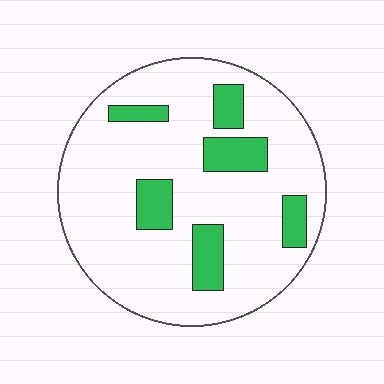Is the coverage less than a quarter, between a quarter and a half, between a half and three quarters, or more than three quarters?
Less than a quarter.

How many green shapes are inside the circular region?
6.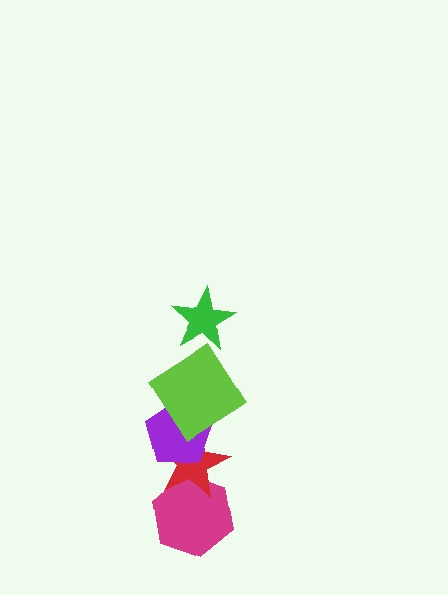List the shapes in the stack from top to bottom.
From top to bottom: the green star, the lime diamond, the purple pentagon, the red star, the magenta hexagon.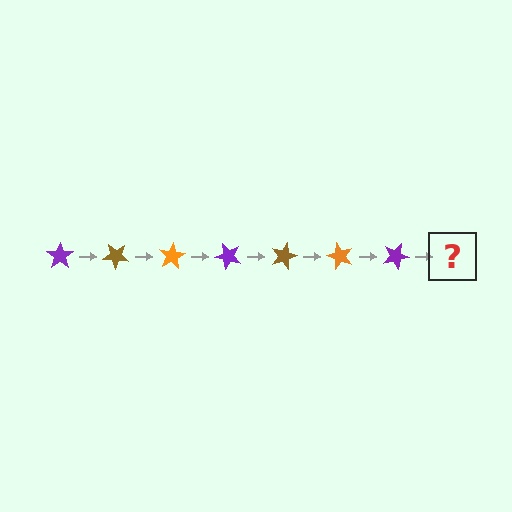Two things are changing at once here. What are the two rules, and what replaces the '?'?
The two rules are that it rotates 40 degrees each step and the color cycles through purple, brown, and orange. The '?' should be a brown star, rotated 280 degrees from the start.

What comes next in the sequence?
The next element should be a brown star, rotated 280 degrees from the start.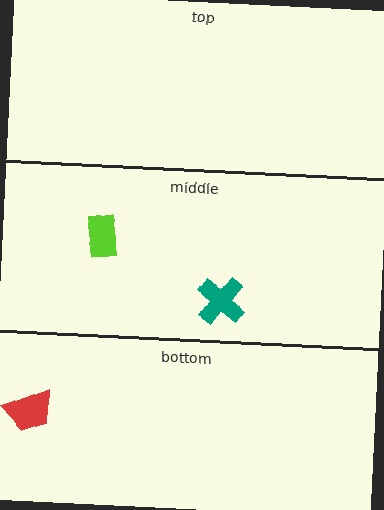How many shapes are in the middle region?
2.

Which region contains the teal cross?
The middle region.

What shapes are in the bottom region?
The red trapezoid.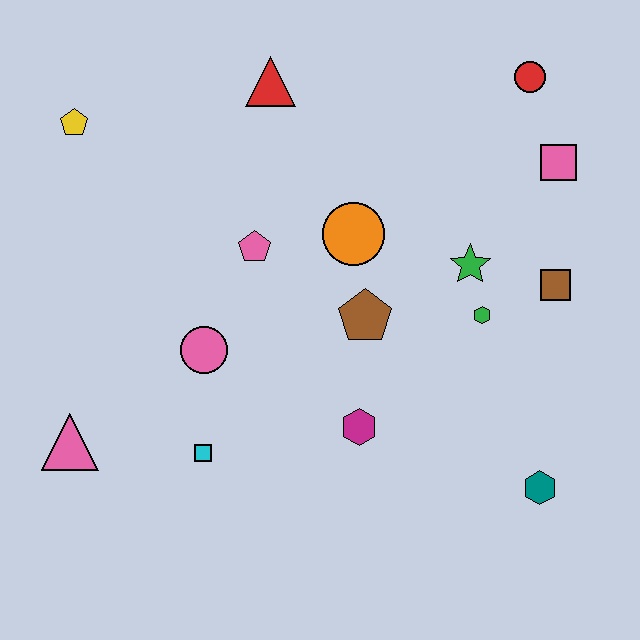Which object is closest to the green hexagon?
The green star is closest to the green hexagon.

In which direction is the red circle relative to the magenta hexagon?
The red circle is above the magenta hexagon.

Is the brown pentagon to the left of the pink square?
Yes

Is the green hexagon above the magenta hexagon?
Yes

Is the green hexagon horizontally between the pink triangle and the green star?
No